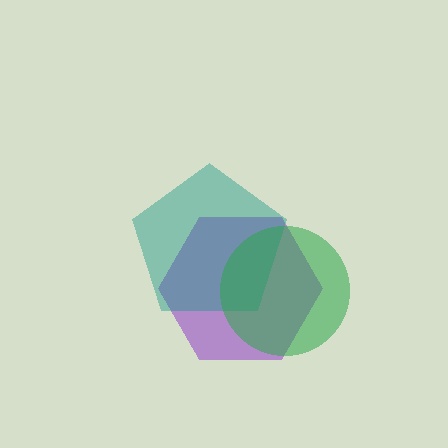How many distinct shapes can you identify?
There are 3 distinct shapes: a purple hexagon, a teal pentagon, a green circle.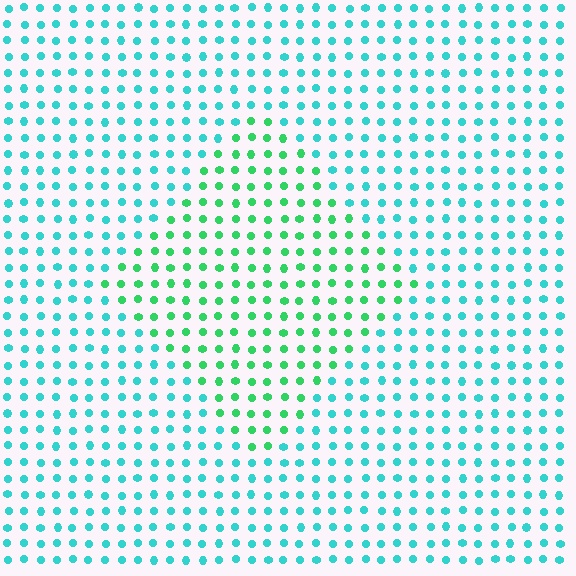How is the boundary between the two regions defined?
The boundary is defined purely by a slight shift in hue (about 39 degrees). Spacing, size, and orientation are identical on both sides.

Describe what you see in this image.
The image is filled with small cyan elements in a uniform arrangement. A diamond-shaped region is visible where the elements are tinted to a slightly different hue, forming a subtle color boundary.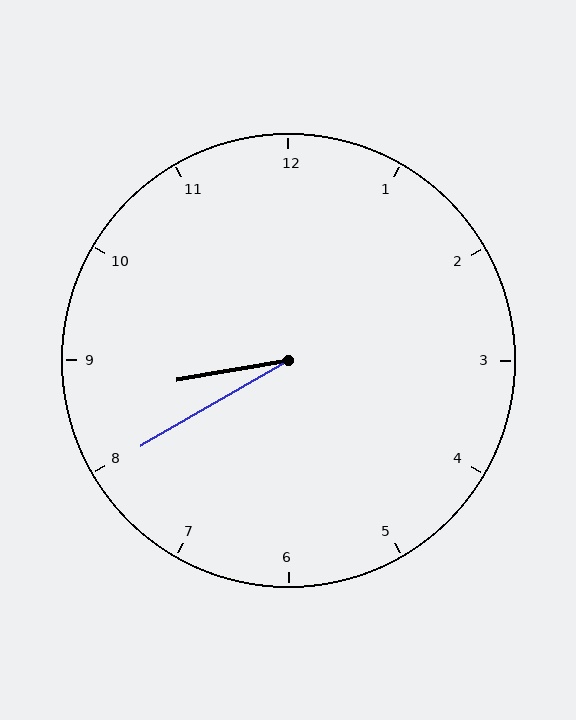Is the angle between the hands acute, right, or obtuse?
It is acute.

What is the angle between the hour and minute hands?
Approximately 20 degrees.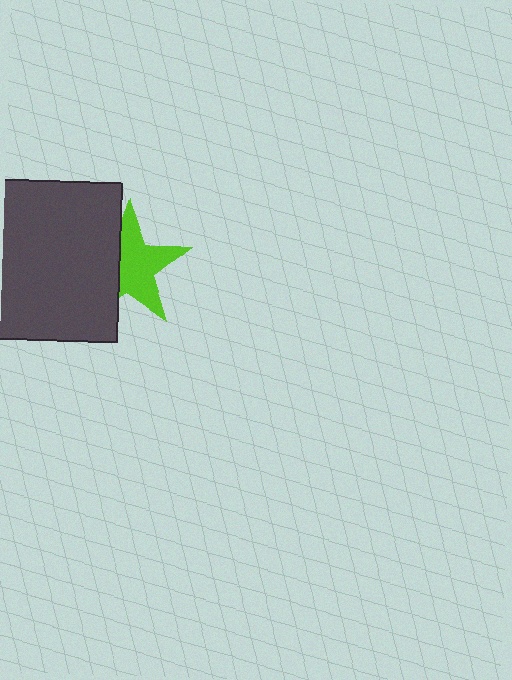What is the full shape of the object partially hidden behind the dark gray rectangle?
The partially hidden object is a lime star.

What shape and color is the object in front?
The object in front is a dark gray rectangle.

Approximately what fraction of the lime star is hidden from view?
Roughly 37% of the lime star is hidden behind the dark gray rectangle.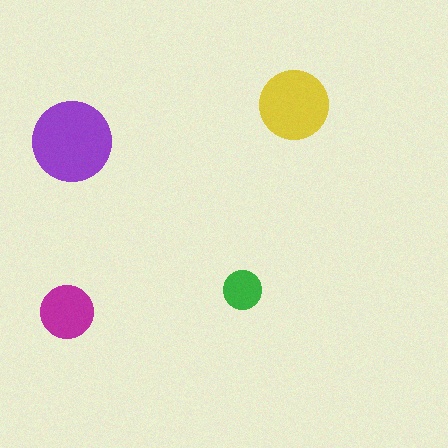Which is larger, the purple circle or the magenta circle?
The purple one.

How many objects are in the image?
There are 4 objects in the image.